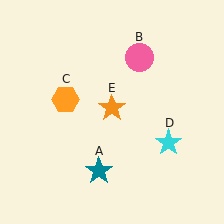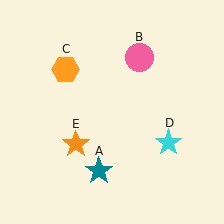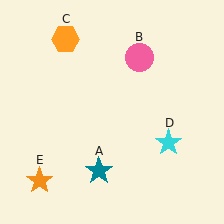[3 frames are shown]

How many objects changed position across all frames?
2 objects changed position: orange hexagon (object C), orange star (object E).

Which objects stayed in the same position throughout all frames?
Teal star (object A) and pink circle (object B) and cyan star (object D) remained stationary.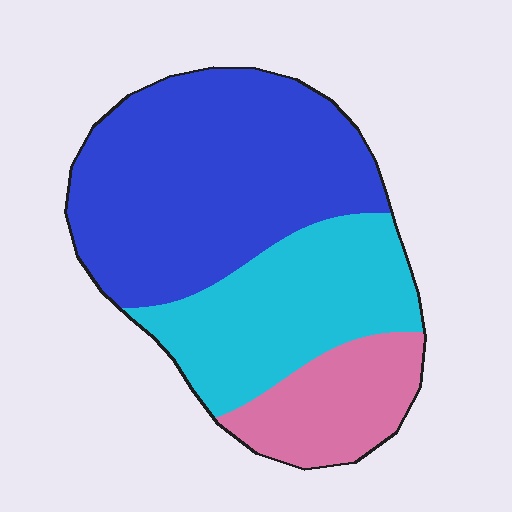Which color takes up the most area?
Blue, at roughly 50%.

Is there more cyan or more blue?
Blue.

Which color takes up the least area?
Pink, at roughly 15%.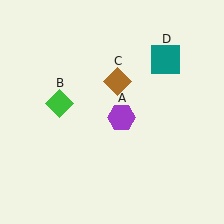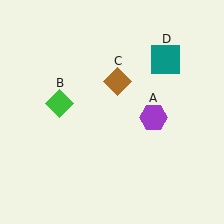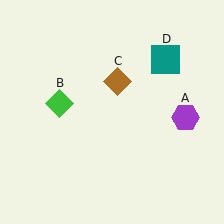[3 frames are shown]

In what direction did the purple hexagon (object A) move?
The purple hexagon (object A) moved right.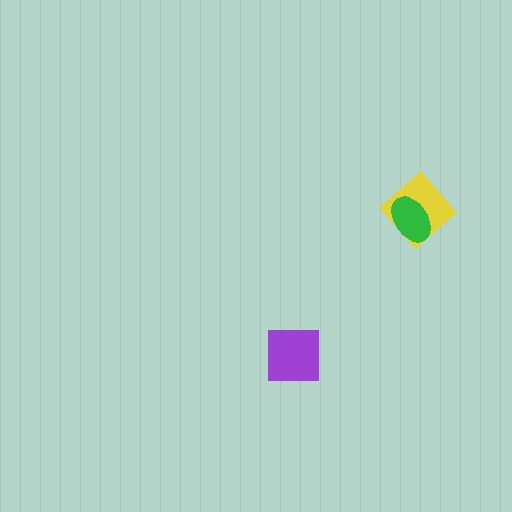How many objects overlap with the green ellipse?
1 object overlaps with the green ellipse.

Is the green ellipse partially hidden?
No, no other shape covers it.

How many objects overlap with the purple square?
0 objects overlap with the purple square.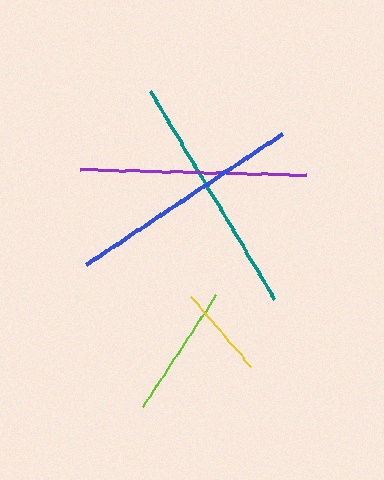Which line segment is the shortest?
The yellow line is the shortest at approximately 92 pixels.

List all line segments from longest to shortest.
From longest to shortest: teal, blue, purple, lime, yellow.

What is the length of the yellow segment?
The yellow segment is approximately 92 pixels long.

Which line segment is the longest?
The teal line is the longest at approximately 243 pixels.